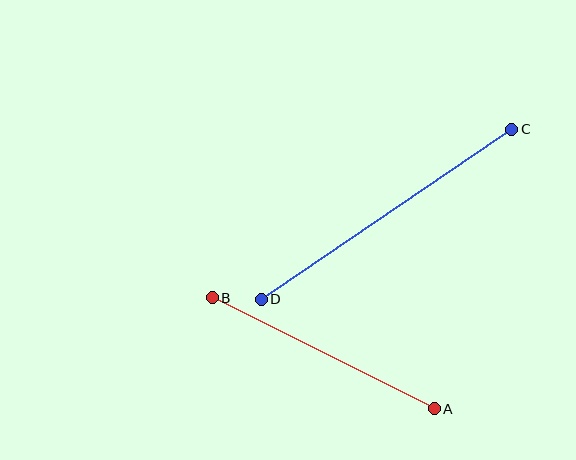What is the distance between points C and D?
The distance is approximately 303 pixels.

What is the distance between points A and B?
The distance is approximately 248 pixels.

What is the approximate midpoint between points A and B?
The midpoint is at approximately (323, 353) pixels.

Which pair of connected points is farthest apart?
Points C and D are farthest apart.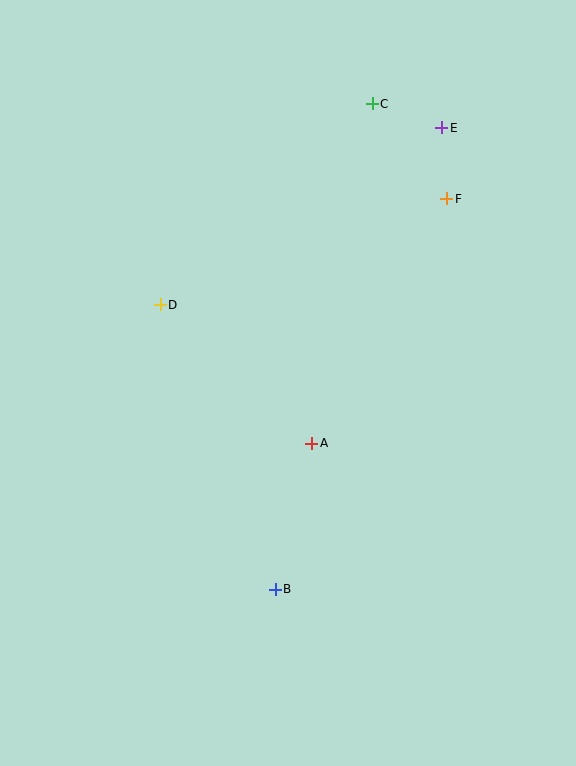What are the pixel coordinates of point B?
Point B is at (275, 589).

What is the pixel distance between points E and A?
The distance between E and A is 341 pixels.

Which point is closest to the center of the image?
Point A at (312, 443) is closest to the center.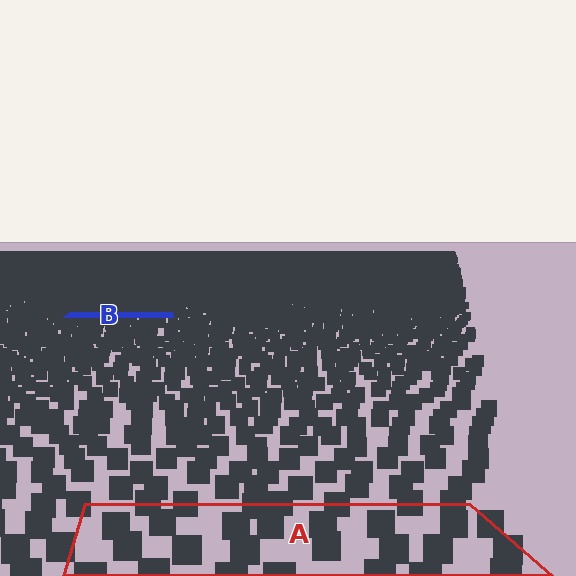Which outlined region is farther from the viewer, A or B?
Region B is farther from the viewer — the texture elements inside it appear smaller and more densely packed.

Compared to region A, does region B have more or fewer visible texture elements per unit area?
Region B has more texture elements per unit area — they are packed more densely because it is farther away.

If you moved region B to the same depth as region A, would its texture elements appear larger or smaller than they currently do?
They would appear larger. At a closer depth, the same texture elements are projected at a bigger on-screen size.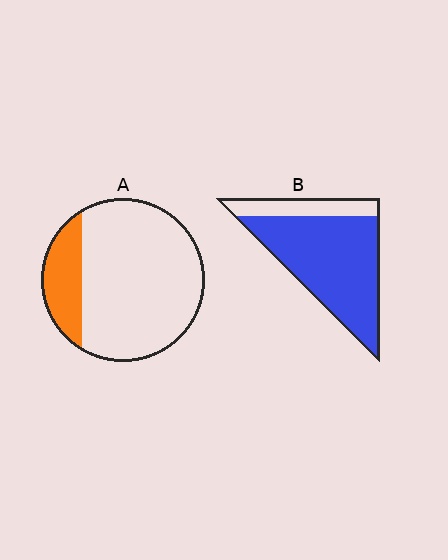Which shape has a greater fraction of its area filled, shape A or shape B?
Shape B.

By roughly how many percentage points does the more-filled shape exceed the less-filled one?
By roughly 60 percentage points (B over A).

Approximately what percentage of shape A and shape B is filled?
A is approximately 20% and B is approximately 80%.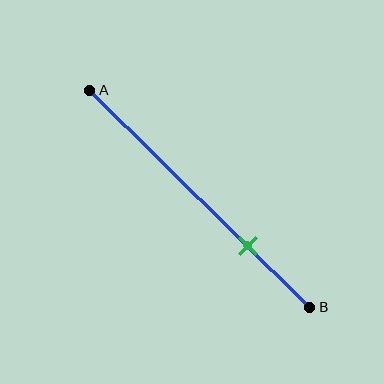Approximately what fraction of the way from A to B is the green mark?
The green mark is approximately 70% of the way from A to B.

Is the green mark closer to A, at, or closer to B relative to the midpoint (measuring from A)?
The green mark is closer to point B than the midpoint of segment AB.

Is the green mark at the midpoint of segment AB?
No, the mark is at about 70% from A, not at the 50% midpoint.